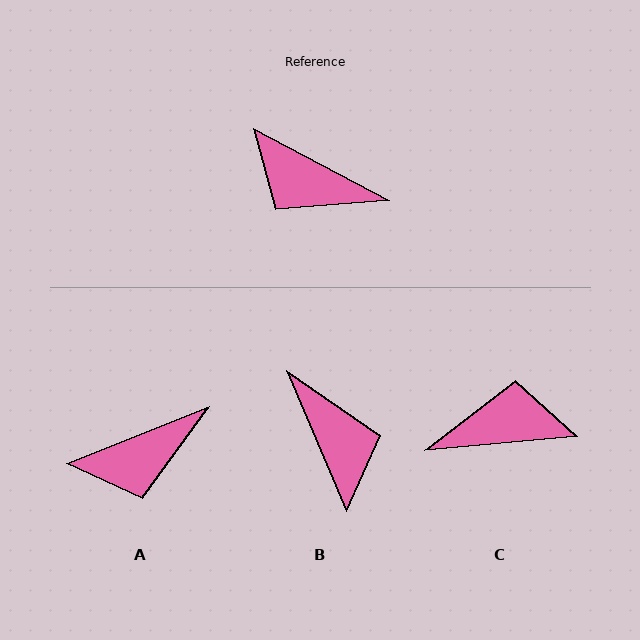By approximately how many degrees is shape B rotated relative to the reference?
Approximately 141 degrees counter-clockwise.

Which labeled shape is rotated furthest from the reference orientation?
C, about 147 degrees away.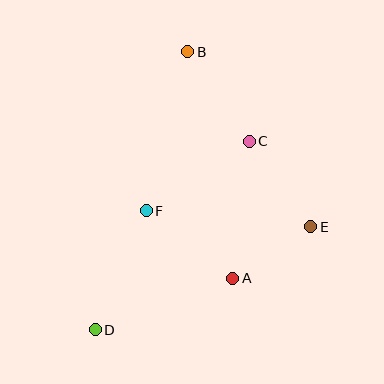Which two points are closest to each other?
Points A and E are closest to each other.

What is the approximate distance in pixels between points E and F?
The distance between E and F is approximately 166 pixels.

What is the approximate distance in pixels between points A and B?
The distance between A and B is approximately 231 pixels.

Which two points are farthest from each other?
Points B and D are farthest from each other.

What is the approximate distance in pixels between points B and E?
The distance between B and E is approximately 214 pixels.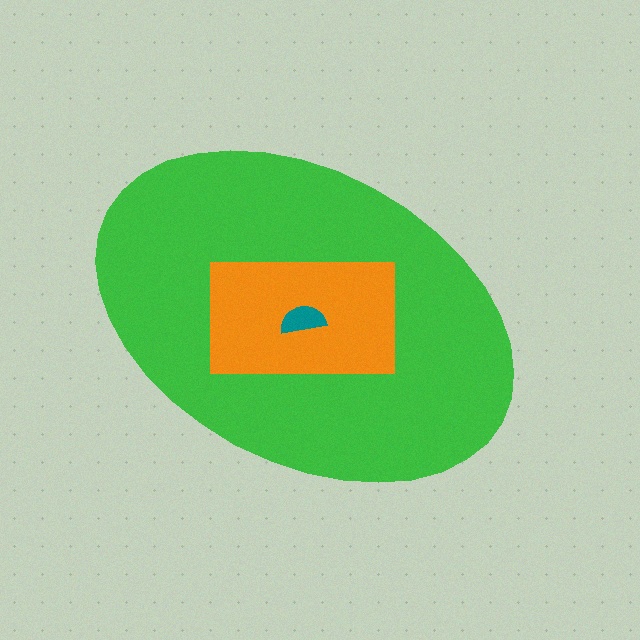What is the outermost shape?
The green ellipse.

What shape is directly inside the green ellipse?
The orange rectangle.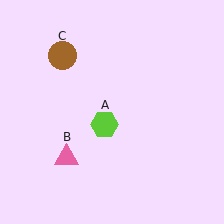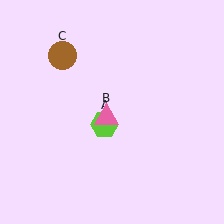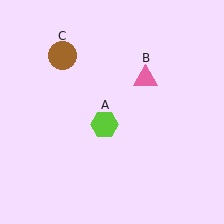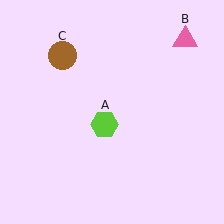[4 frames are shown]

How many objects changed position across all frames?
1 object changed position: pink triangle (object B).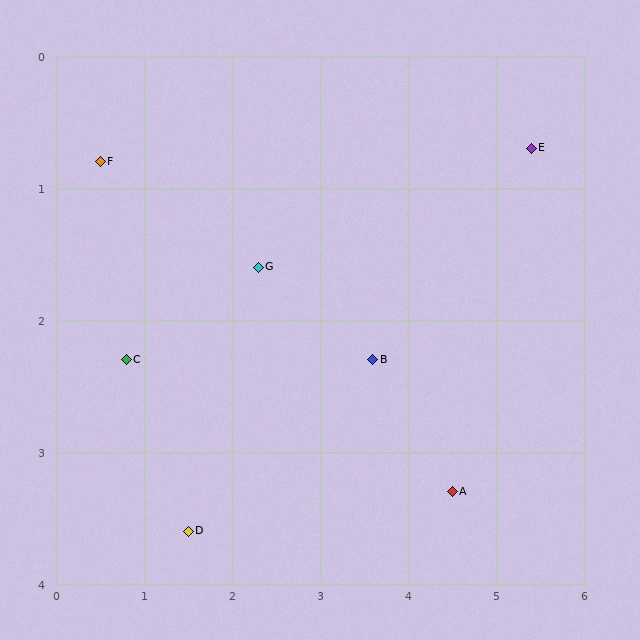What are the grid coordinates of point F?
Point F is at approximately (0.5, 0.8).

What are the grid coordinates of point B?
Point B is at approximately (3.6, 2.3).